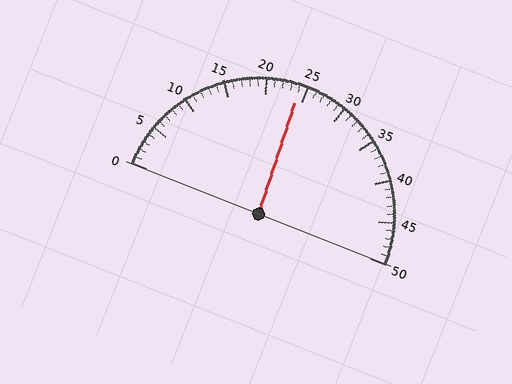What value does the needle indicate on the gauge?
The needle indicates approximately 24.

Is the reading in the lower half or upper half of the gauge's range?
The reading is in the lower half of the range (0 to 50).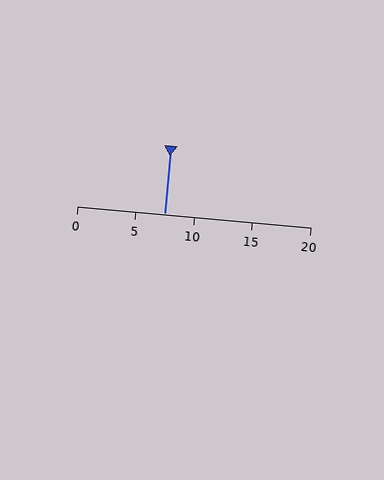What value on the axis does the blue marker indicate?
The marker indicates approximately 7.5.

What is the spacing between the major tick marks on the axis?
The major ticks are spaced 5 apart.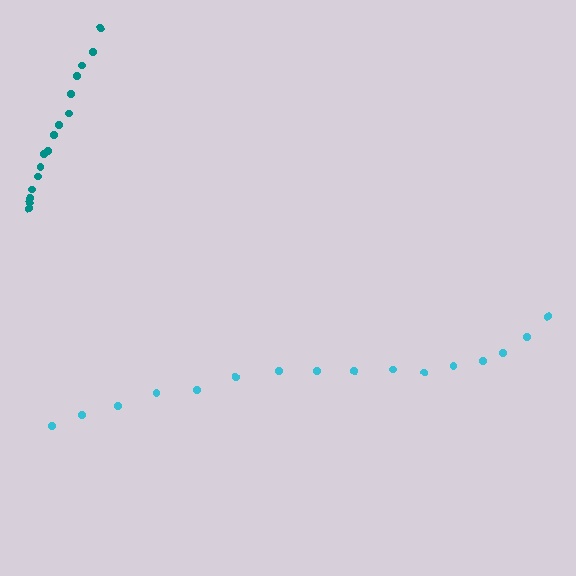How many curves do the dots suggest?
There are 2 distinct paths.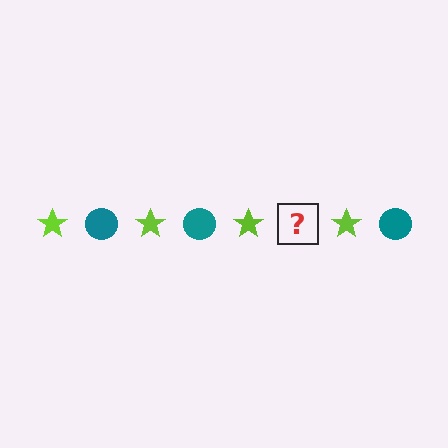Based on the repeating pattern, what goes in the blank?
The blank should be a teal circle.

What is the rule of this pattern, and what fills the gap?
The rule is that the pattern alternates between lime star and teal circle. The gap should be filled with a teal circle.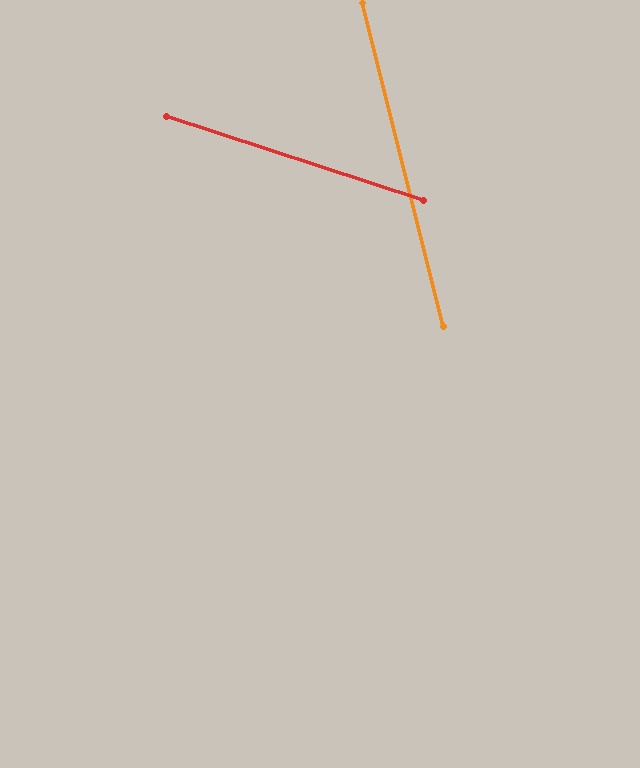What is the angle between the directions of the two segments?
Approximately 58 degrees.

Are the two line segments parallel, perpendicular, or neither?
Neither parallel nor perpendicular — they differ by about 58°.